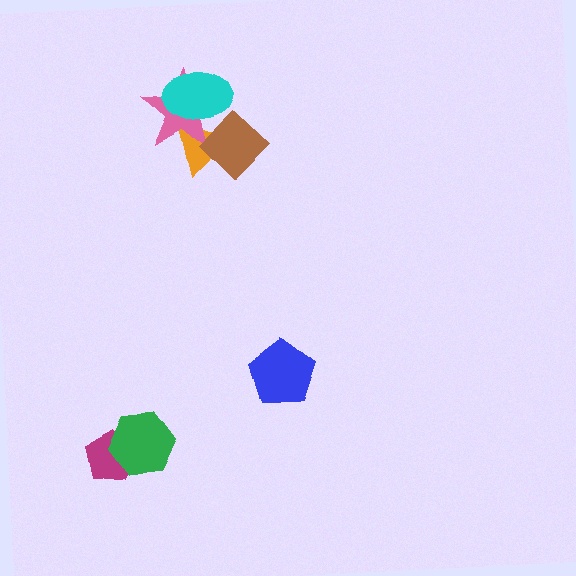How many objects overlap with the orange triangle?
3 objects overlap with the orange triangle.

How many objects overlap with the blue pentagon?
0 objects overlap with the blue pentagon.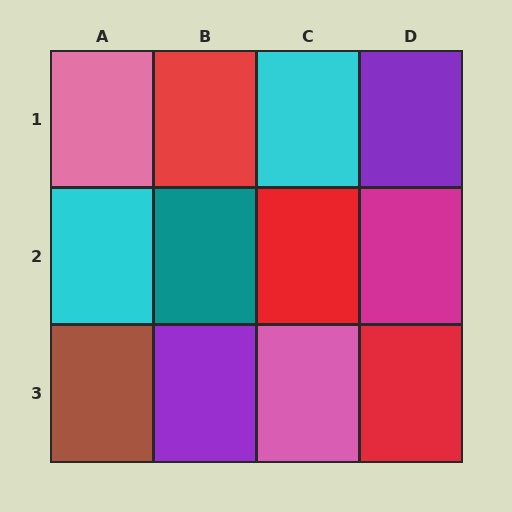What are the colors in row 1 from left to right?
Pink, red, cyan, purple.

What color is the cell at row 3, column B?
Purple.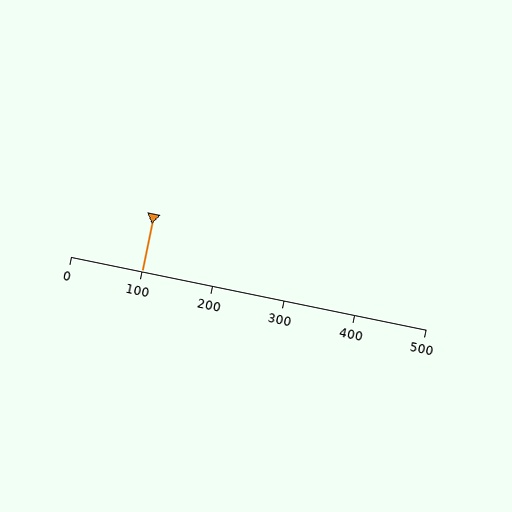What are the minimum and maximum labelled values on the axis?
The axis runs from 0 to 500.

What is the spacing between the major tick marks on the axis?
The major ticks are spaced 100 apart.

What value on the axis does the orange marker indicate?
The marker indicates approximately 100.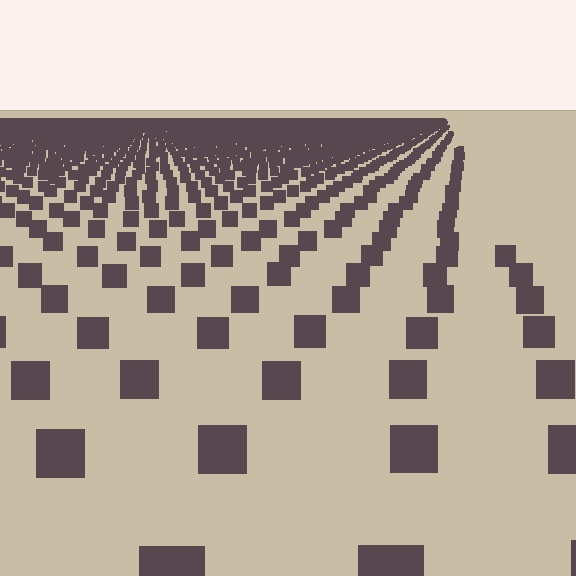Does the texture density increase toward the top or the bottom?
Density increases toward the top.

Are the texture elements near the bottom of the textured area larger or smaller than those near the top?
Larger. Near the bottom, elements are closer to the viewer and appear at a bigger on-screen size.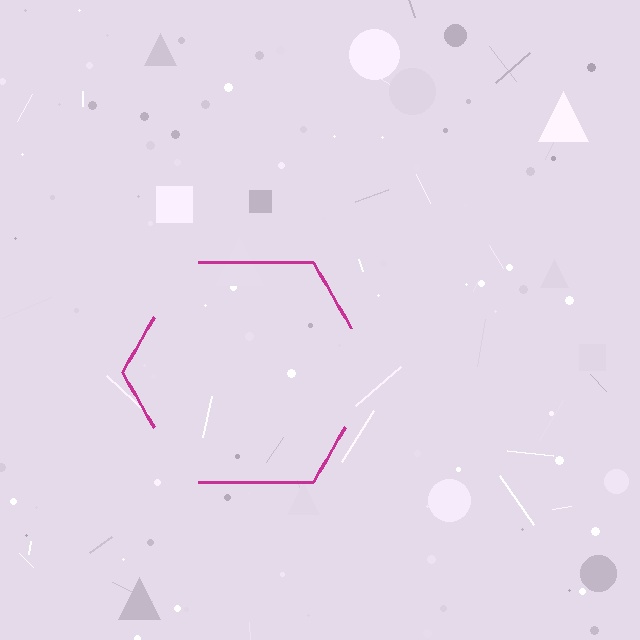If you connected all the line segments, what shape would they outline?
They would outline a hexagon.